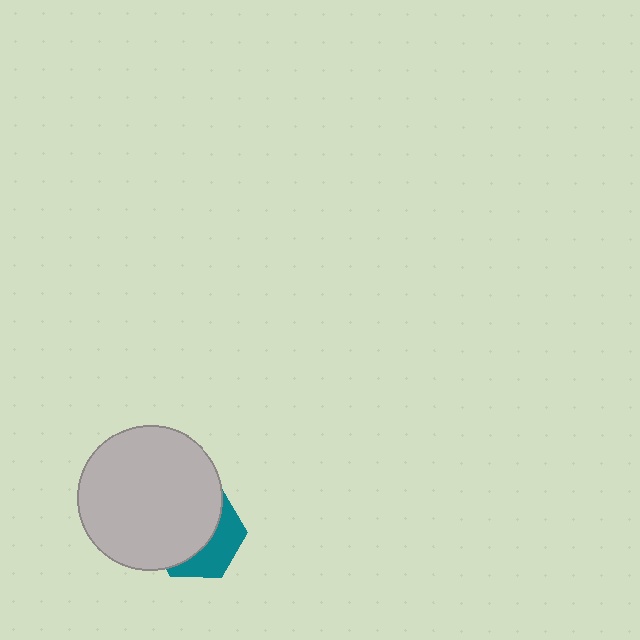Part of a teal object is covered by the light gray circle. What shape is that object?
It is a hexagon.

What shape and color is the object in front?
The object in front is a light gray circle.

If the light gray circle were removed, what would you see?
You would see the complete teal hexagon.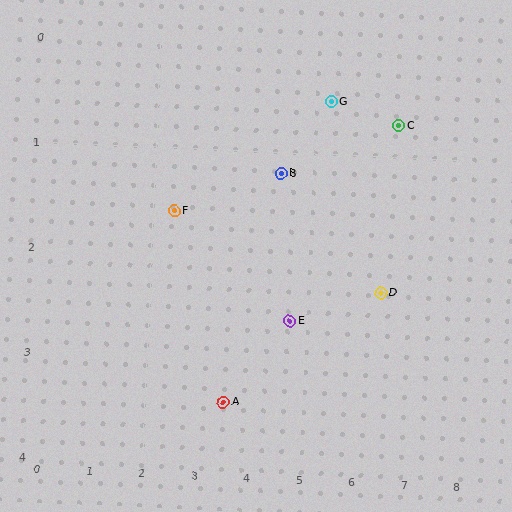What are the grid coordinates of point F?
Point F is at approximately (2.4, 1.6).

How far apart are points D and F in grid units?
Points D and F are about 4.1 grid units apart.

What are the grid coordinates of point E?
Point E is at approximately (4.7, 2.6).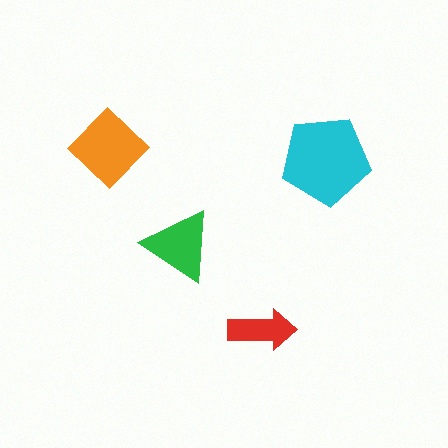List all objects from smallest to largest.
The red arrow, the green triangle, the orange diamond, the cyan pentagon.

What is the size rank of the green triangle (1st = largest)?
3rd.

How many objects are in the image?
There are 4 objects in the image.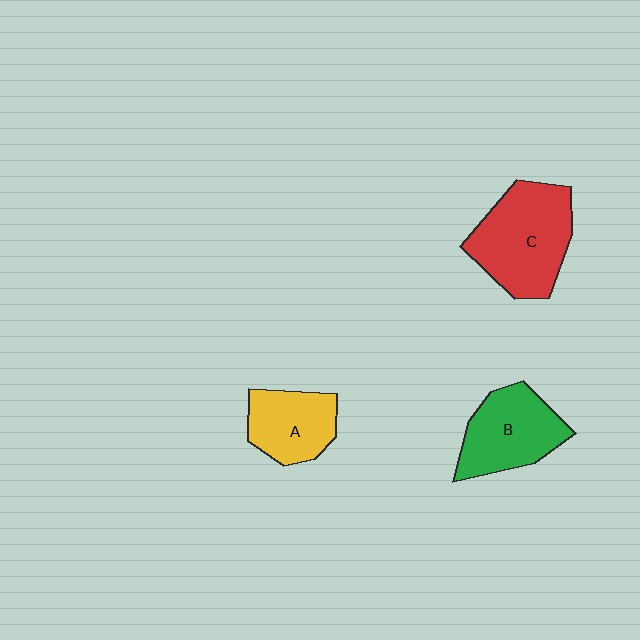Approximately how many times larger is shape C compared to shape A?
Approximately 1.6 times.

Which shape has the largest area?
Shape C (red).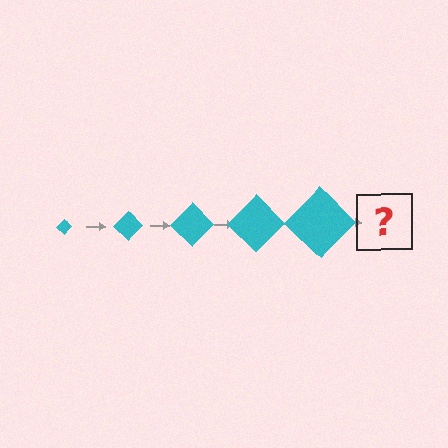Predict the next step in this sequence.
The next step is a cyan diamond, larger than the previous one.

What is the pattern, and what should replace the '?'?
The pattern is that the diamond gets progressively larger each step. The '?' should be a cyan diamond, larger than the previous one.